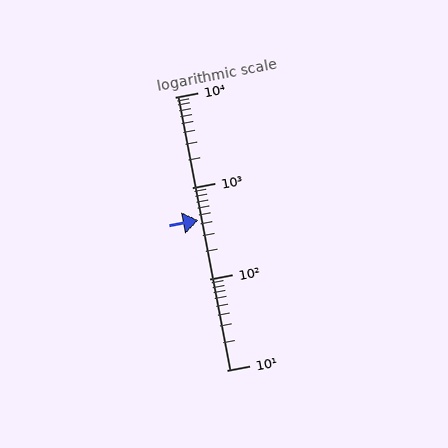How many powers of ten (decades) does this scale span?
The scale spans 3 decades, from 10 to 10000.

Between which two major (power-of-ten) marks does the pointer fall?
The pointer is between 100 and 1000.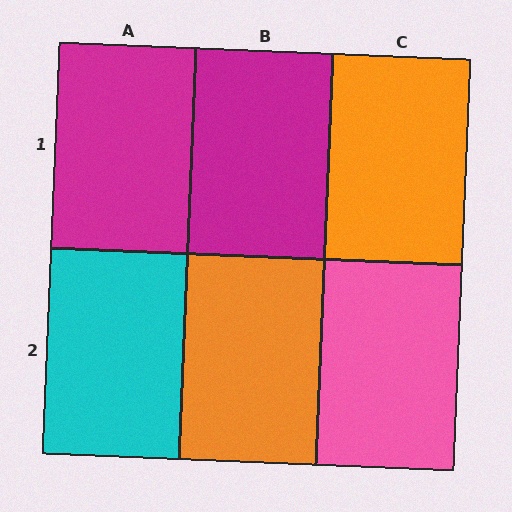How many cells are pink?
1 cell is pink.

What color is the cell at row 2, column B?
Orange.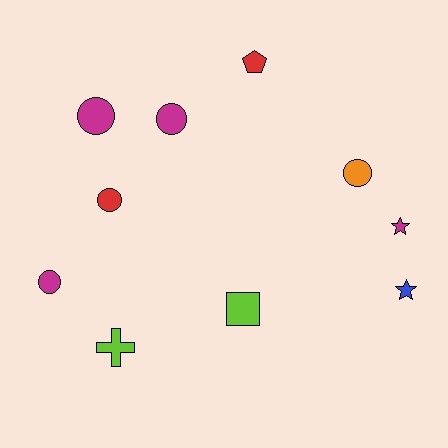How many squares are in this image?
There is 1 square.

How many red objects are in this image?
There are 2 red objects.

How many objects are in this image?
There are 10 objects.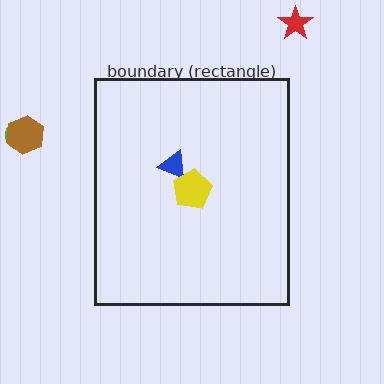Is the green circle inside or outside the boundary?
Outside.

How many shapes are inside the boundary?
2 inside, 3 outside.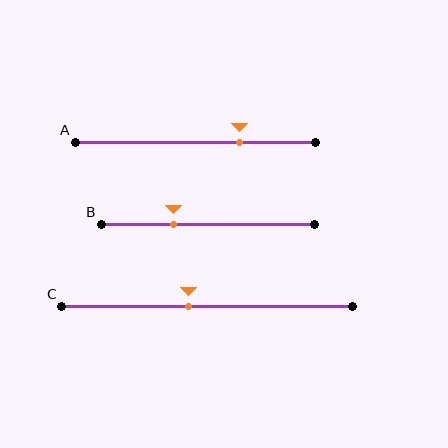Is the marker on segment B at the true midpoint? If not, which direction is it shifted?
No, the marker on segment B is shifted to the left by about 16% of the segment length.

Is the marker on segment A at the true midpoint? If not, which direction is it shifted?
No, the marker on segment A is shifted to the right by about 19% of the segment length.